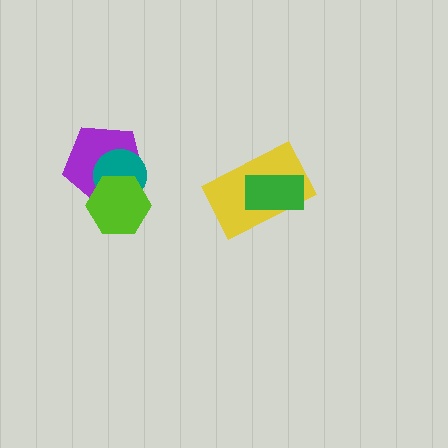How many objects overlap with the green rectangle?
1 object overlaps with the green rectangle.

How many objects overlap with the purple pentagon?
2 objects overlap with the purple pentagon.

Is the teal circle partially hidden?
Yes, it is partially covered by another shape.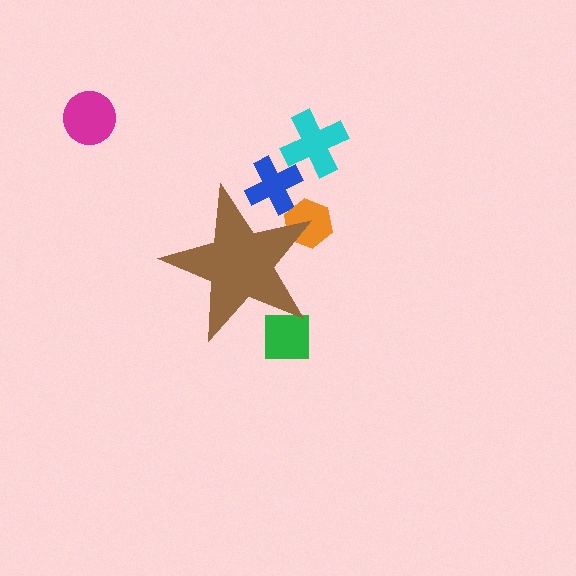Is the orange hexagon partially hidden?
Yes, the orange hexagon is partially hidden behind the brown star.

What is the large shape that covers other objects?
A brown star.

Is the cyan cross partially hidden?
No, the cyan cross is fully visible.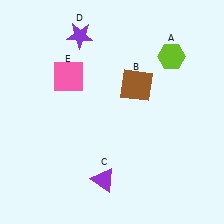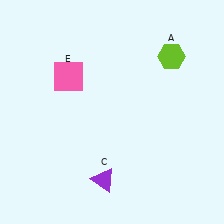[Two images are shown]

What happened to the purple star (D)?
The purple star (D) was removed in Image 2. It was in the top-left area of Image 1.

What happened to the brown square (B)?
The brown square (B) was removed in Image 2. It was in the top-right area of Image 1.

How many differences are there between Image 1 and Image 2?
There are 2 differences between the two images.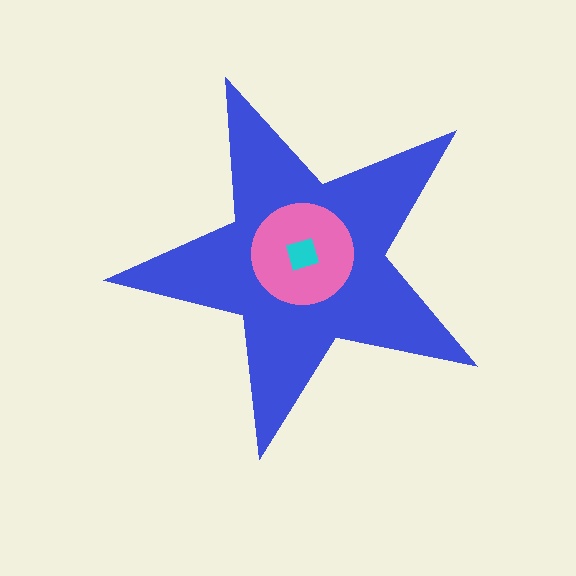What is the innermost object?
The cyan square.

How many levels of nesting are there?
3.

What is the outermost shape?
The blue star.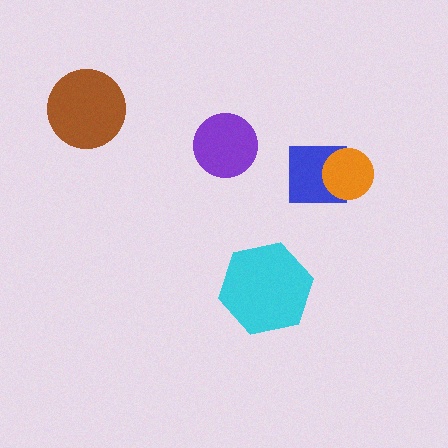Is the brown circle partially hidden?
No, no other shape covers it.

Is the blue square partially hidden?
Yes, it is partially covered by another shape.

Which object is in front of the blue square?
The orange circle is in front of the blue square.